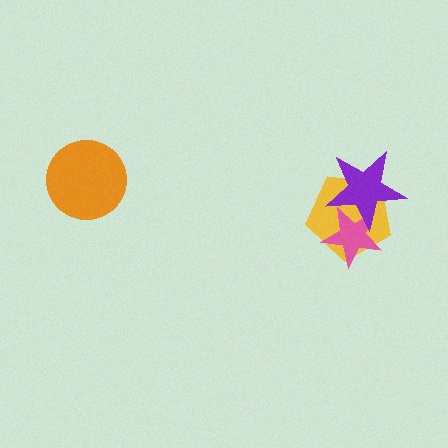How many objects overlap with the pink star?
2 objects overlap with the pink star.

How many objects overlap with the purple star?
2 objects overlap with the purple star.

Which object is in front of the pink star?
The purple star is in front of the pink star.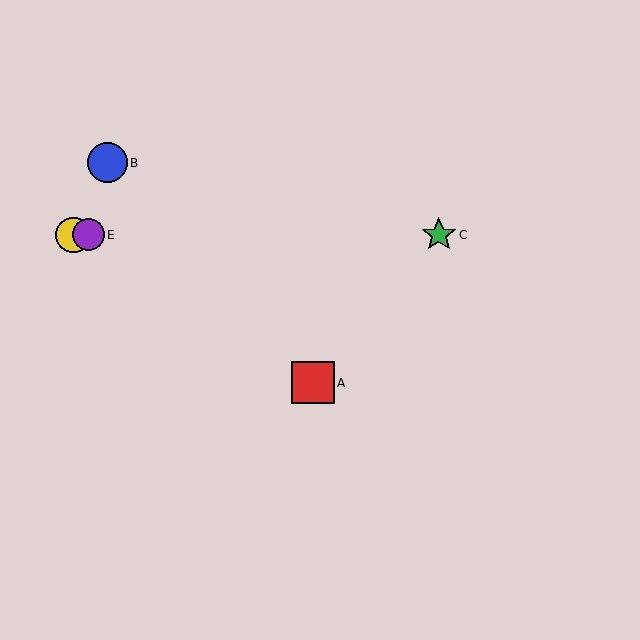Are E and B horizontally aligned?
No, E is at y≈235 and B is at y≈163.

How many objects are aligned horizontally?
3 objects (C, D, E) are aligned horizontally.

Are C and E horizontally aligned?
Yes, both are at y≈235.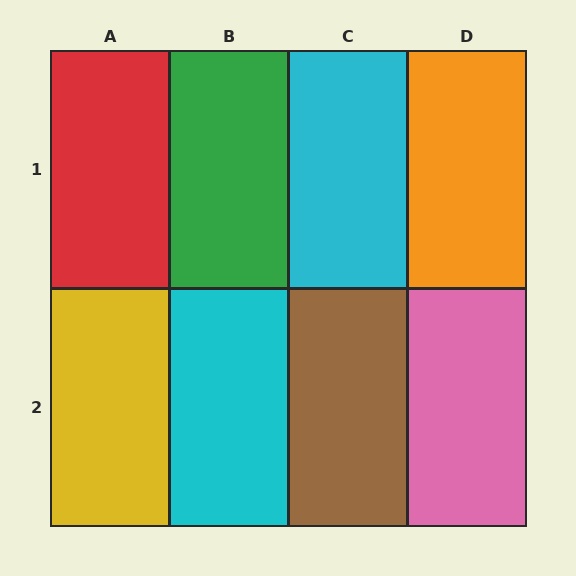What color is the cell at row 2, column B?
Cyan.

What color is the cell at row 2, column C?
Brown.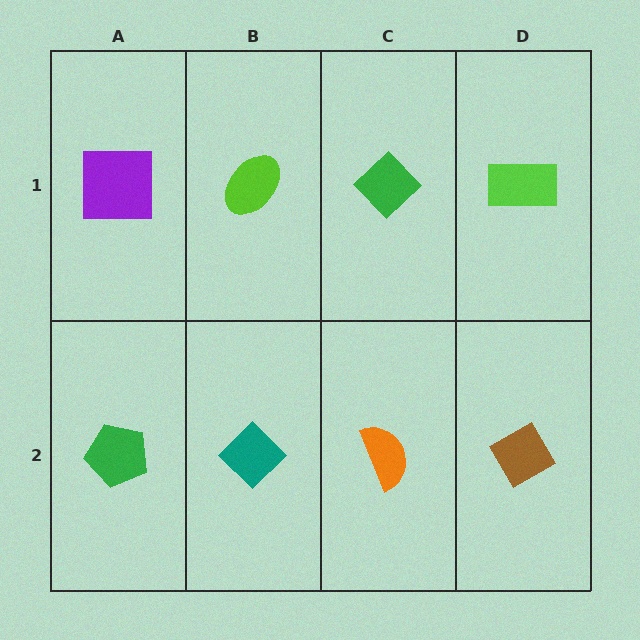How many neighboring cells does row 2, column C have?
3.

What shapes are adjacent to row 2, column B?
A lime ellipse (row 1, column B), a green pentagon (row 2, column A), an orange semicircle (row 2, column C).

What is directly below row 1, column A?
A green pentagon.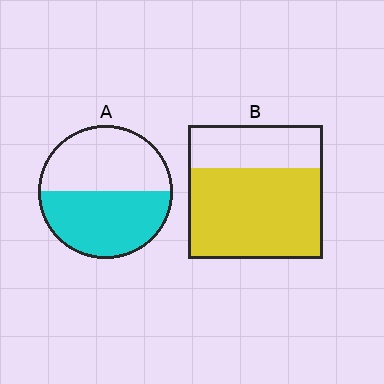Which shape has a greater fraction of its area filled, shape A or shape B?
Shape B.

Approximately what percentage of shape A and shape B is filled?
A is approximately 50% and B is approximately 70%.